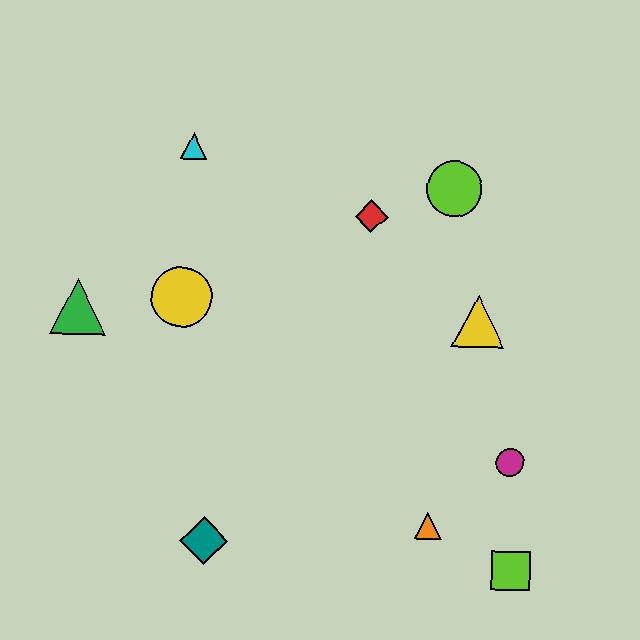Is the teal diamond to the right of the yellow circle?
Yes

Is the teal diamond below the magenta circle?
Yes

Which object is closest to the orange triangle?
The lime square is closest to the orange triangle.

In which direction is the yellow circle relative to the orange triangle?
The yellow circle is to the left of the orange triangle.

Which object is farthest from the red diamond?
The lime square is farthest from the red diamond.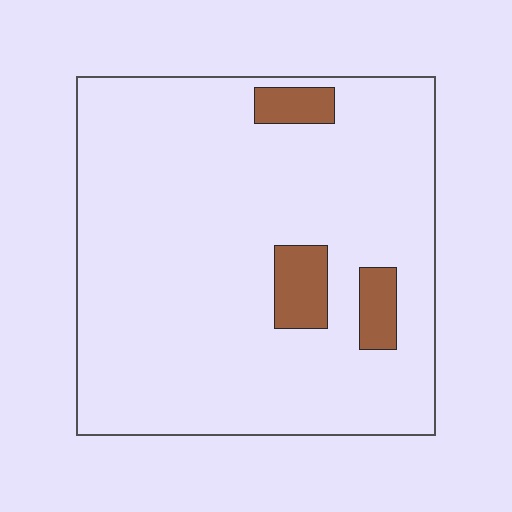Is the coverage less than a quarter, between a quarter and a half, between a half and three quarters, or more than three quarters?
Less than a quarter.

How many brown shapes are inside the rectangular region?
3.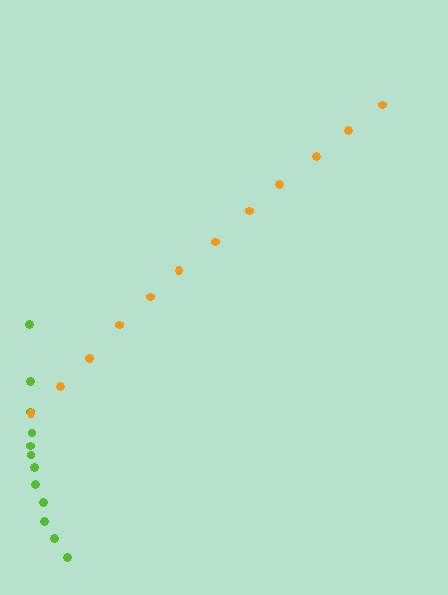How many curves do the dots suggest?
There are 2 distinct paths.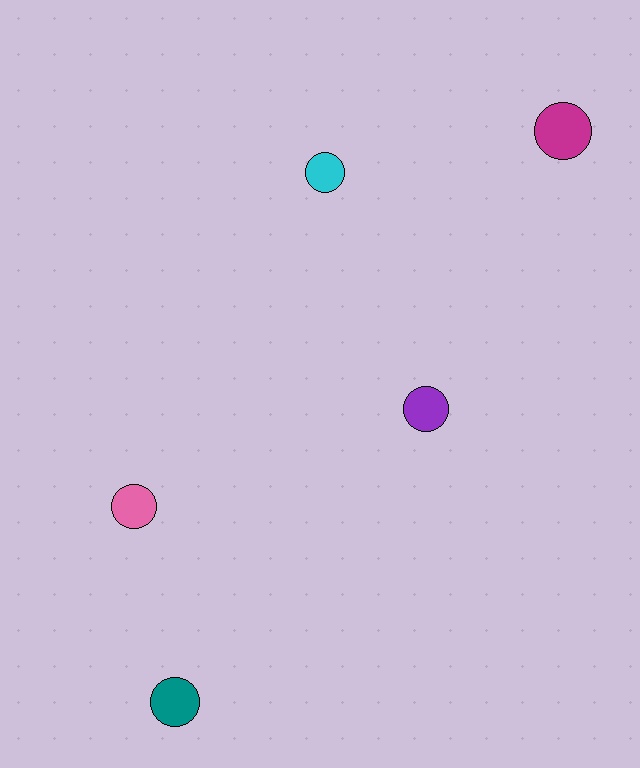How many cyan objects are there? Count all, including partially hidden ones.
There is 1 cyan object.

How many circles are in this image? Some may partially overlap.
There are 5 circles.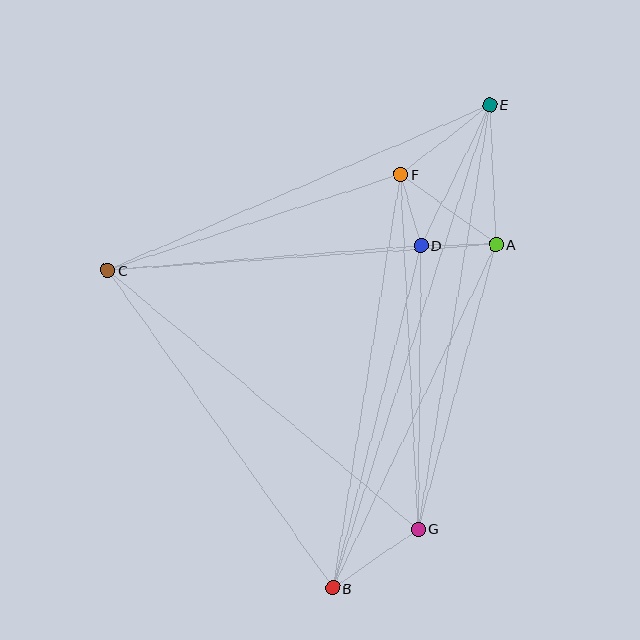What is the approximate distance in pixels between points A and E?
The distance between A and E is approximately 140 pixels.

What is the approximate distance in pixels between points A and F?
The distance between A and F is approximately 118 pixels.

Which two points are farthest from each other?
Points B and E are farthest from each other.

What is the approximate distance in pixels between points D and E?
The distance between D and E is approximately 157 pixels.